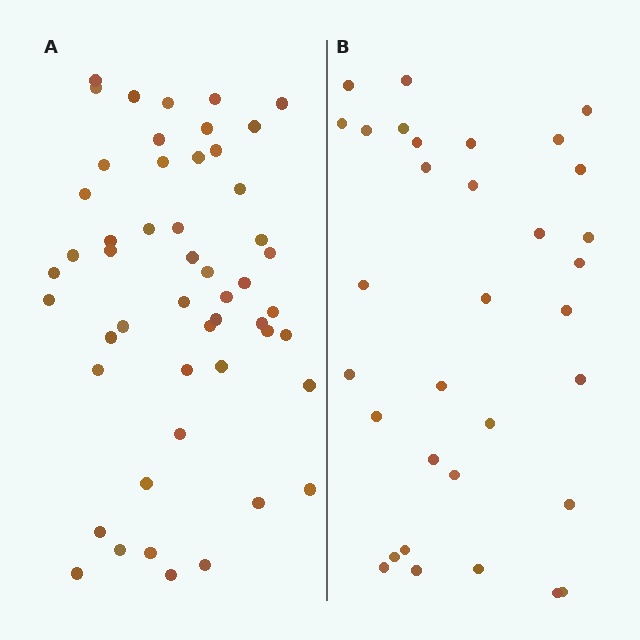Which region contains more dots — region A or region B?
Region A (the left region) has more dots.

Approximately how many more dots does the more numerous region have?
Region A has approximately 20 more dots than region B.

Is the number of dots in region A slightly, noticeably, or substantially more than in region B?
Region A has substantially more. The ratio is roughly 1.5 to 1.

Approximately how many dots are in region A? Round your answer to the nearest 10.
About 50 dots. (The exact count is 51, which rounds to 50.)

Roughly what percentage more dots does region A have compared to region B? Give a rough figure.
About 55% more.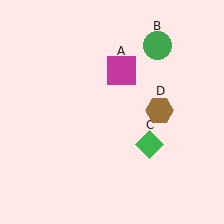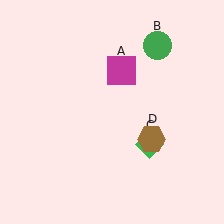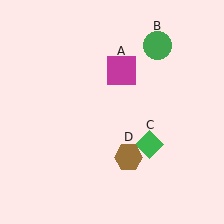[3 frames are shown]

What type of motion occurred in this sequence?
The brown hexagon (object D) rotated clockwise around the center of the scene.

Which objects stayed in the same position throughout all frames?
Magenta square (object A) and green circle (object B) and green diamond (object C) remained stationary.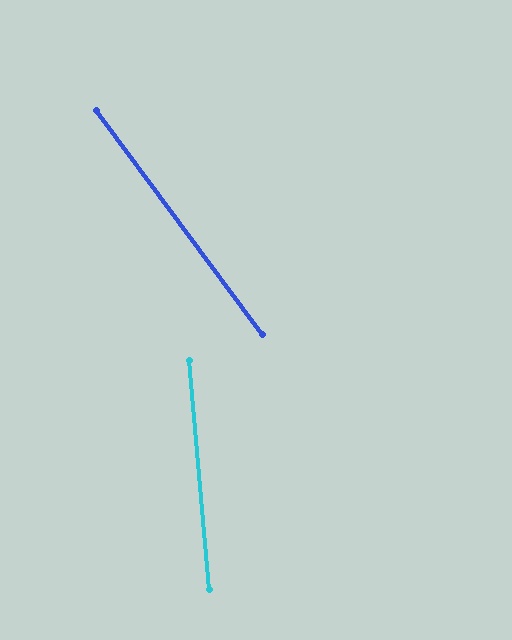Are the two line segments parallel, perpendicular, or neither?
Neither parallel nor perpendicular — they differ by about 31°.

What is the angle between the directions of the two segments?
Approximately 31 degrees.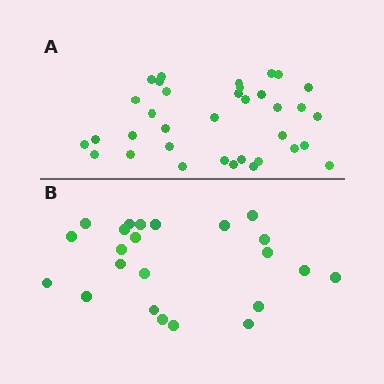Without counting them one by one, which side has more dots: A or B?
Region A (the top region) has more dots.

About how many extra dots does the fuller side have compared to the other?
Region A has roughly 12 or so more dots than region B.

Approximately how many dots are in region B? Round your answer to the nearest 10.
About 20 dots. (The exact count is 23, which rounds to 20.)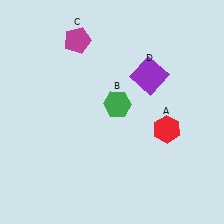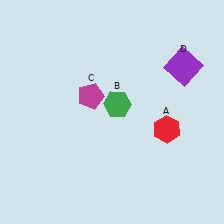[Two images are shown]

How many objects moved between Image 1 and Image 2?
2 objects moved between the two images.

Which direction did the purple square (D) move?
The purple square (D) moved right.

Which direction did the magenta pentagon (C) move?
The magenta pentagon (C) moved down.